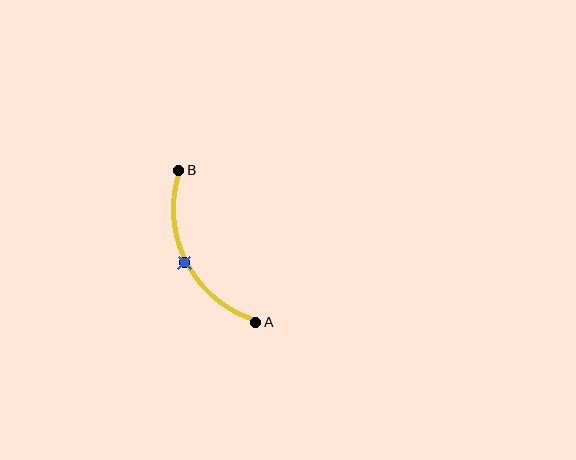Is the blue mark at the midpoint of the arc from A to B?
Yes. The blue mark lies on the arc at equal arc-length from both A and B — it is the arc midpoint.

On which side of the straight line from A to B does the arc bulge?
The arc bulges to the left of the straight line connecting A and B.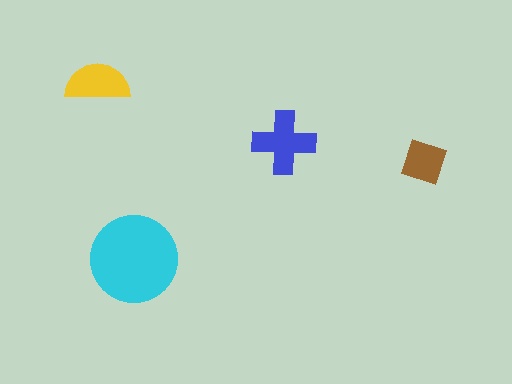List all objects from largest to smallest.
The cyan circle, the blue cross, the yellow semicircle, the brown diamond.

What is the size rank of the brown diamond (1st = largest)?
4th.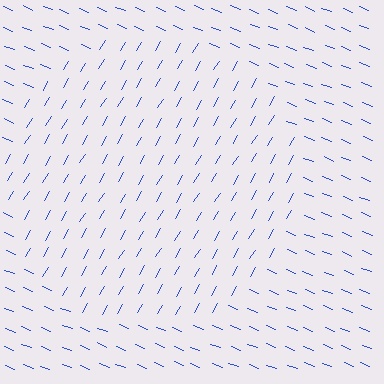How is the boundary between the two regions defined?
The boundary is defined purely by a change in line orientation (approximately 81 degrees difference). All lines are the same color and thickness.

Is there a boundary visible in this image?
Yes, there is a texture boundary formed by a change in line orientation.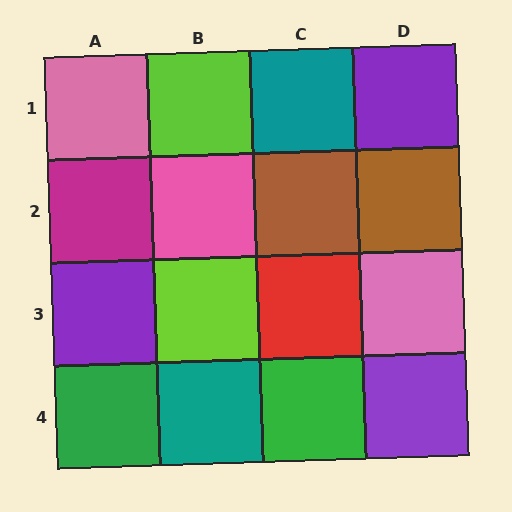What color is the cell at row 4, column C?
Green.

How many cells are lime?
2 cells are lime.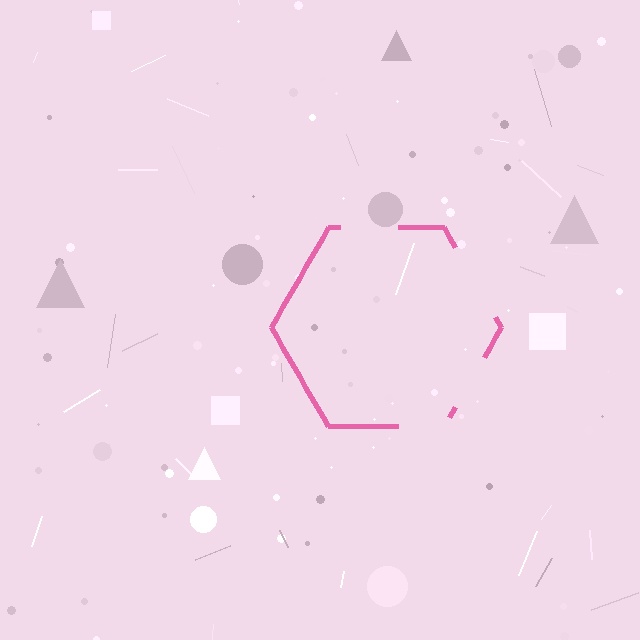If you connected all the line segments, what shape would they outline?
They would outline a hexagon.